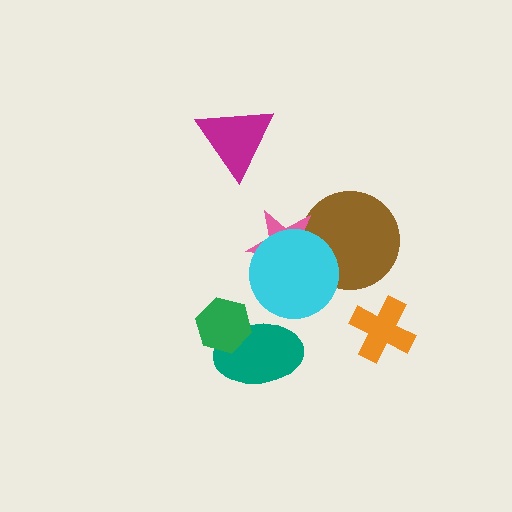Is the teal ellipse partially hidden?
Yes, it is partially covered by another shape.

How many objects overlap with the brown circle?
2 objects overlap with the brown circle.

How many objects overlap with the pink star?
2 objects overlap with the pink star.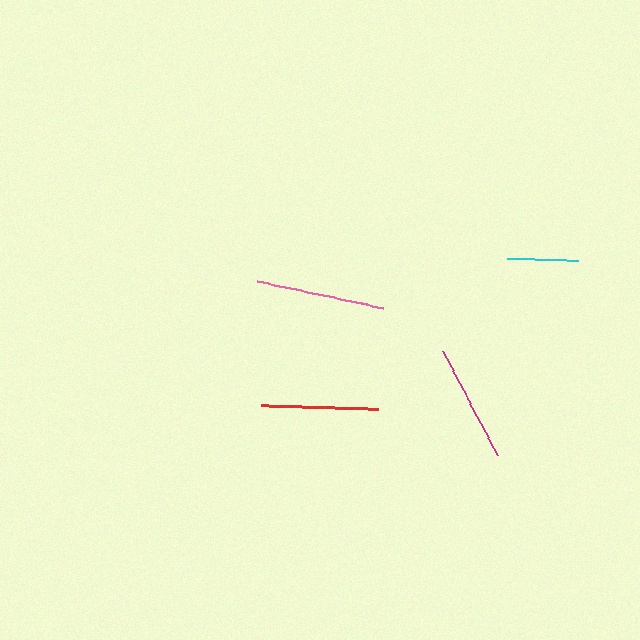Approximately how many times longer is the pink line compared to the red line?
The pink line is approximately 1.1 times the length of the red line.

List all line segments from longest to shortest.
From longest to shortest: pink, magenta, red, cyan.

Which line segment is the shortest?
The cyan line is the shortest at approximately 72 pixels.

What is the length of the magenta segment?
The magenta segment is approximately 119 pixels long.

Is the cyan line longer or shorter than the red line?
The red line is longer than the cyan line.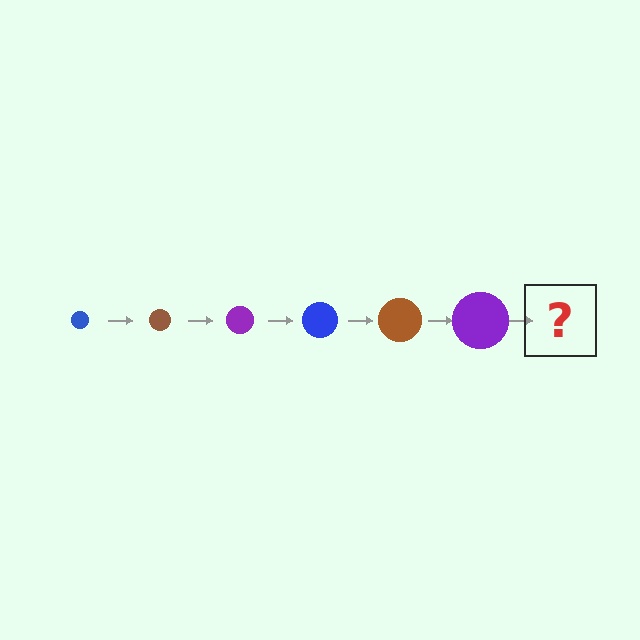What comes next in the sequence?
The next element should be a blue circle, larger than the previous one.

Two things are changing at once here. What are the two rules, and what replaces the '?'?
The two rules are that the circle grows larger each step and the color cycles through blue, brown, and purple. The '?' should be a blue circle, larger than the previous one.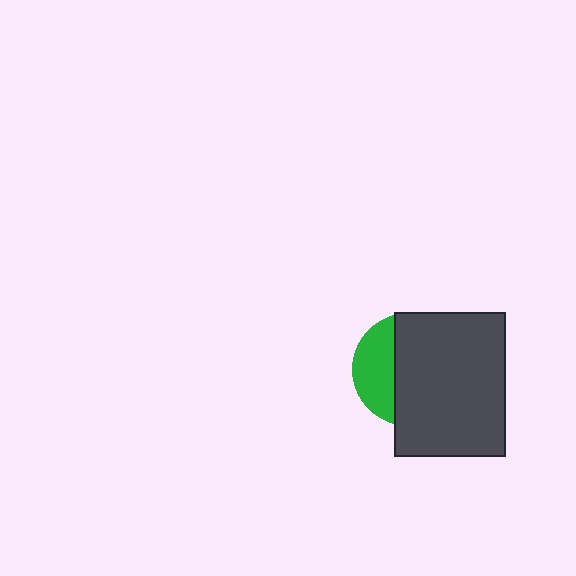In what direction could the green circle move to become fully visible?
The green circle could move left. That would shift it out from behind the dark gray rectangle entirely.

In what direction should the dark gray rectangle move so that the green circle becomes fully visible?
The dark gray rectangle should move right. That is the shortest direction to clear the overlap and leave the green circle fully visible.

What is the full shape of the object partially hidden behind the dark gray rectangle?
The partially hidden object is a green circle.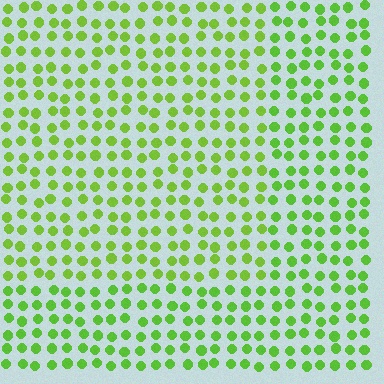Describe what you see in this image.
The image is filled with small lime elements in a uniform arrangement. A rectangle-shaped region is visible where the elements are tinted to a slightly different hue, forming a subtle color boundary.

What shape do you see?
I see a rectangle.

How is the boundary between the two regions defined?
The boundary is defined purely by a slight shift in hue (about 13 degrees). Spacing, size, and orientation are identical on both sides.